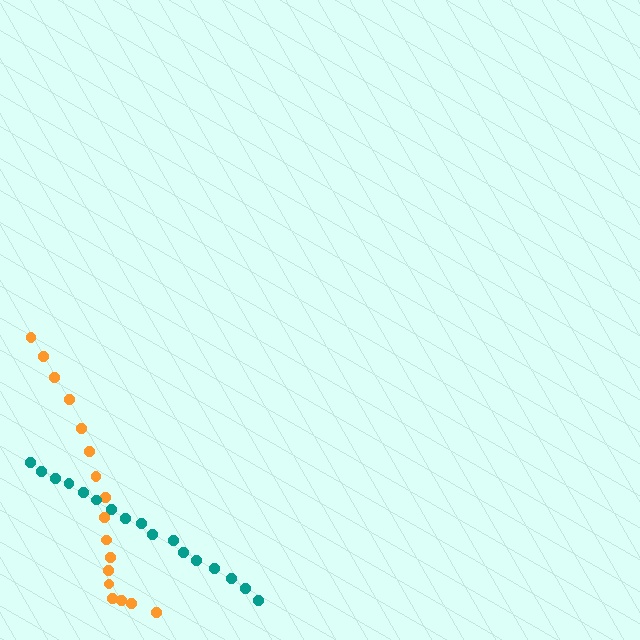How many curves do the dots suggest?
There are 2 distinct paths.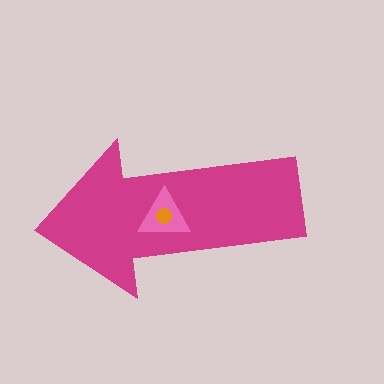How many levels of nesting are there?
3.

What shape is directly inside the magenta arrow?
The pink triangle.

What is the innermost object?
The orange circle.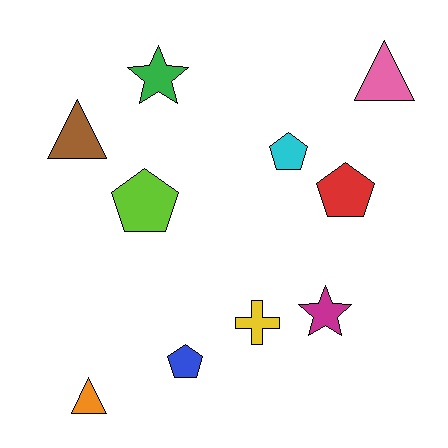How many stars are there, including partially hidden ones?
There are 2 stars.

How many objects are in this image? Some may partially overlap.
There are 10 objects.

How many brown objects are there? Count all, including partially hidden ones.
There is 1 brown object.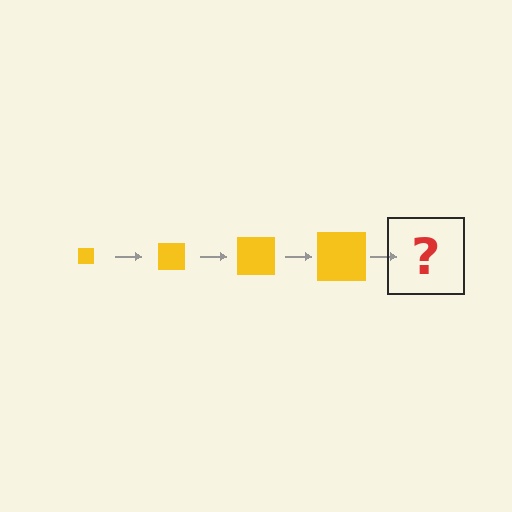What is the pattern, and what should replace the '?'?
The pattern is that the square gets progressively larger each step. The '?' should be a yellow square, larger than the previous one.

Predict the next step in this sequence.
The next step is a yellow square, larger than the previous one.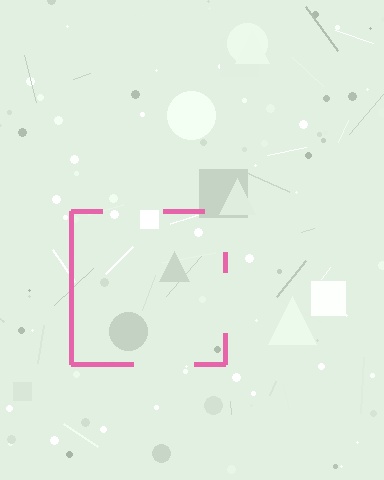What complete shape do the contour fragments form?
The contour fragments form a square.